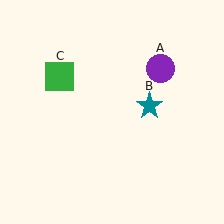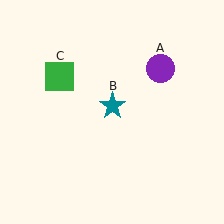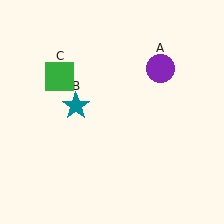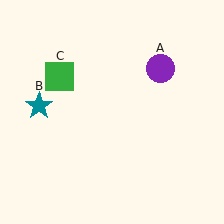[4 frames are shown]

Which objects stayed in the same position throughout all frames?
Purple circle (object A) and green square (object C) remained stationary.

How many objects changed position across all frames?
1 object changed position: teal star (object B).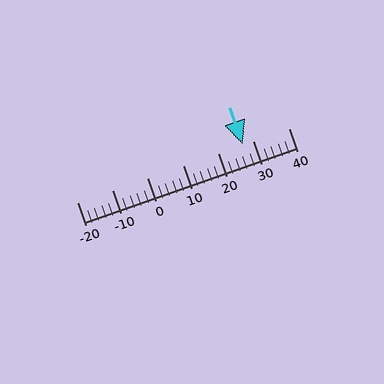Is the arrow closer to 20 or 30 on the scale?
The arrow is closer to 30.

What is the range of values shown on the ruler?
The ruler shows values from -20 to 40.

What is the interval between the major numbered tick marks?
The major tick marks are spaced 10 units apart.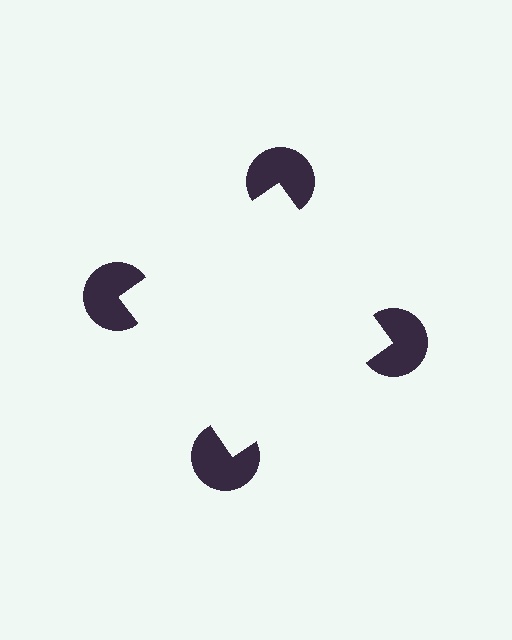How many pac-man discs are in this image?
There are 4 — one at each vertex of the illusory square.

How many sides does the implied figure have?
4 sides.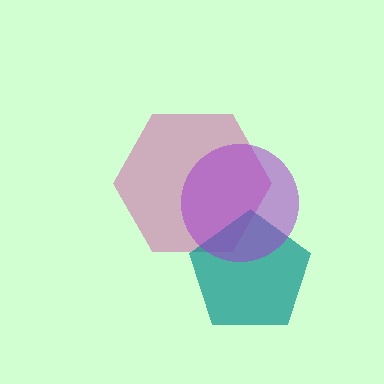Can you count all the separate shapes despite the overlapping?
Yes, there are 3 separate shapes.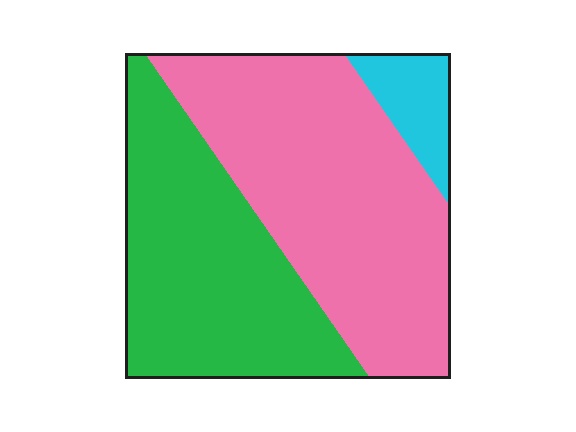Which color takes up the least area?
Cyan, at roughly 10%.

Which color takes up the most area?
Pink, at roughly 50%.